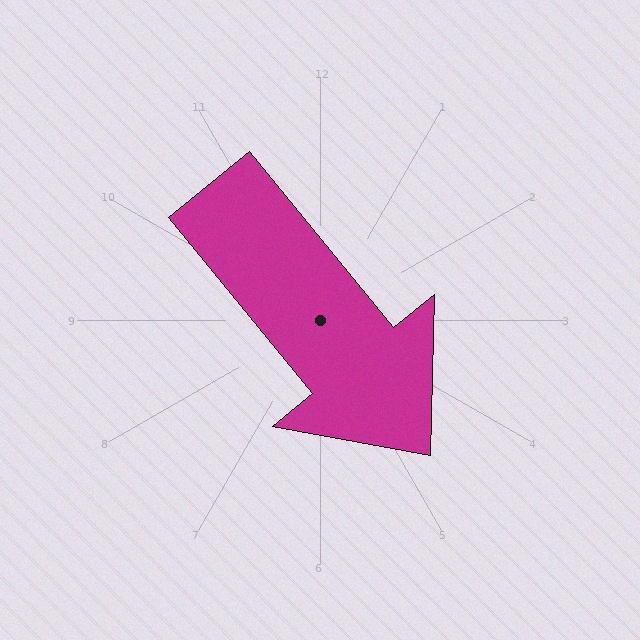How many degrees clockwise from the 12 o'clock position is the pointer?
Approximately 141 degrees.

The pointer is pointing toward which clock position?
Roughly 5 o'clock.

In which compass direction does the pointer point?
Southeast.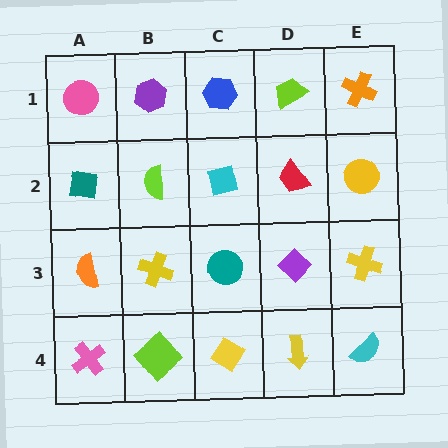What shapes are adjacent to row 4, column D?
A purple diamond (row 3, column D), a yellow diamond (row 4, column C), a cyan semicircle (row 4, column E).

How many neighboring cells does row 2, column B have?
4.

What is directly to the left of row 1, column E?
A lime trapezoid.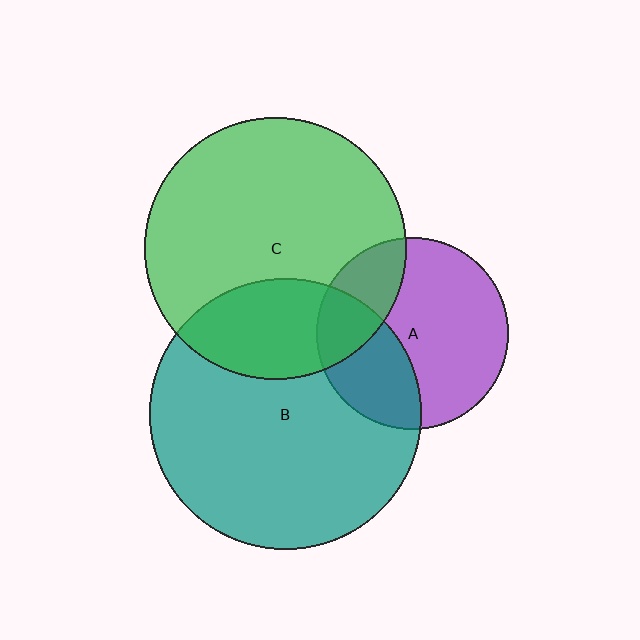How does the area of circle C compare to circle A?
Approximately 1.9 times.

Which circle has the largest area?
Circle B (teal).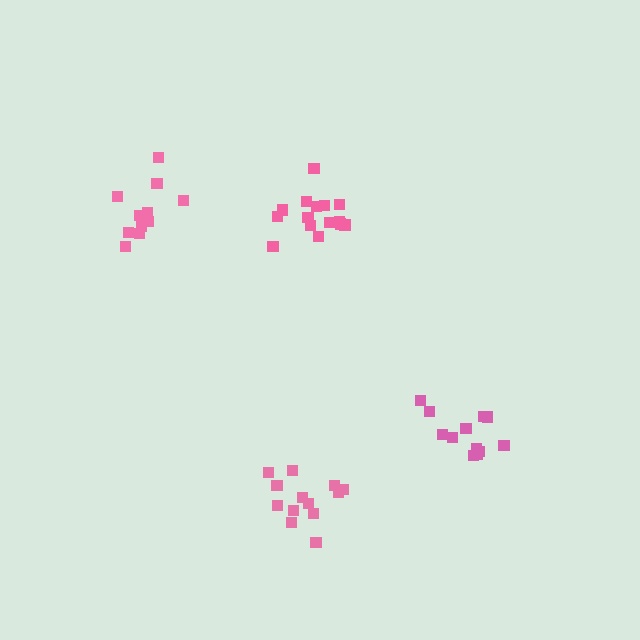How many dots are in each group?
Group 1: 15 dots, Group 2: 12 dots, Group 3: 12 dots, Group 4: 13 dots (52 total).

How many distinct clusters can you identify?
There are 4 distinct clusters.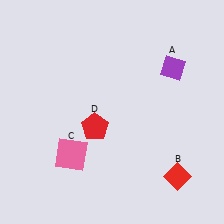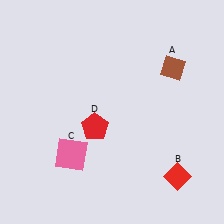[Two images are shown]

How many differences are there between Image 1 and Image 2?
There is 1 difference between the two images.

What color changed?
The diamond (A) changed from purple in Image 1 to brown in Image 2.